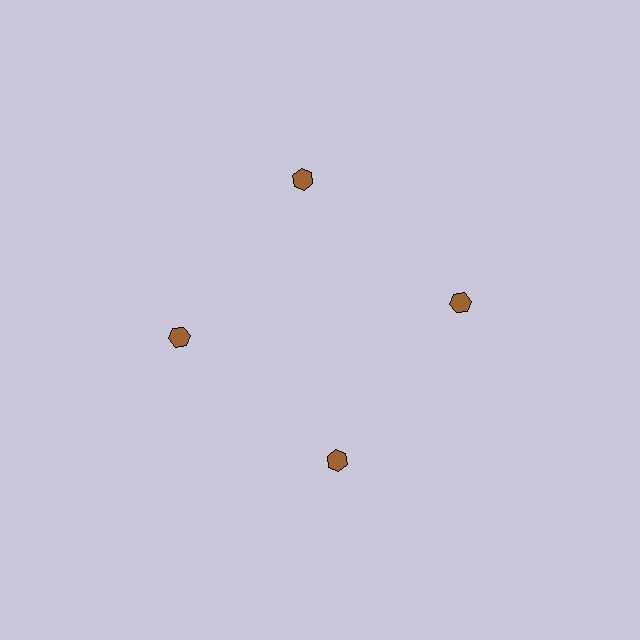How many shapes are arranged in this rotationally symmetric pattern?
There are 4 shapes, arranged in 4 groups of 1.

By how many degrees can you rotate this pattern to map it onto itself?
The pattern maps onto itself every 90 degrees of rotation.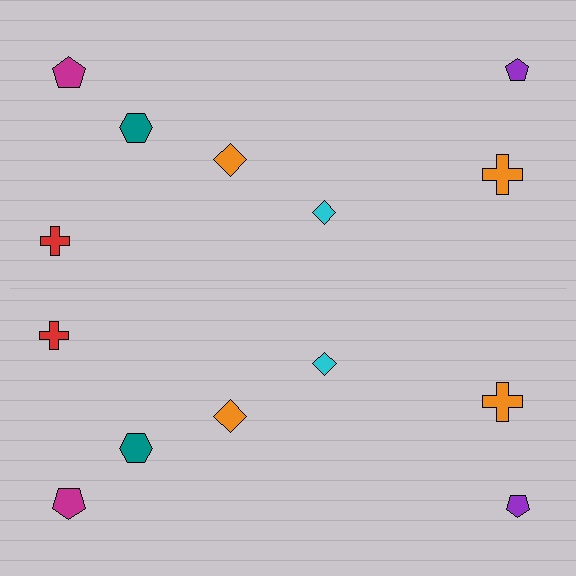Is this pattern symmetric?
Yes, this pattern has bilateral (reflection) symmetry.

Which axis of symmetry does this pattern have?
The pattern has a horizontal axis of symmetry running through the center of the image.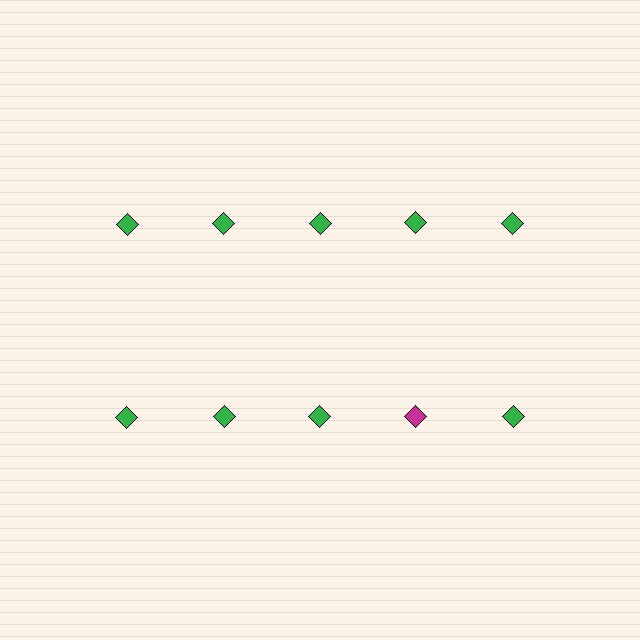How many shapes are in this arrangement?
There are 10 shapes arranged in a grid pattern.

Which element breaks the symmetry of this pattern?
The magenta diamond in the second row, second from right column breaks the symmetry. All other shapes are green diamonds.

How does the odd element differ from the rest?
It has a different color: magenta instead of green.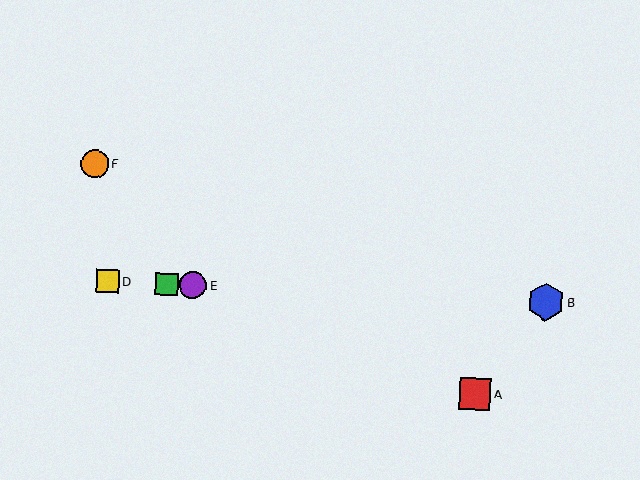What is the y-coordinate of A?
Object A is at y≈394.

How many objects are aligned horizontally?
4 objects (B, C, D, E) are aligned horizontally.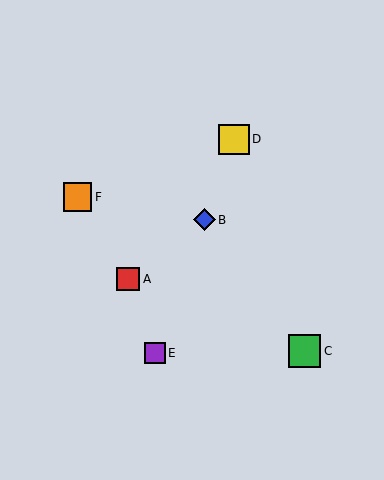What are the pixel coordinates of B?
Object B is at (204, 220).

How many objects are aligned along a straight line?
3 objects (B, D, E) are aligned along a straight line.